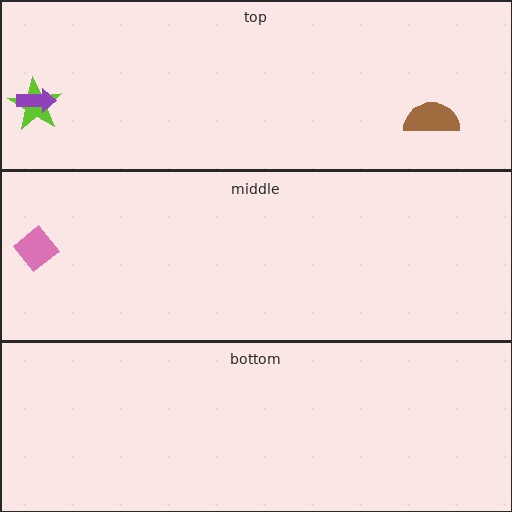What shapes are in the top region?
The lime star, the purple arrow, the brown semicircle.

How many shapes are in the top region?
3.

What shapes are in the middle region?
The pink diamond.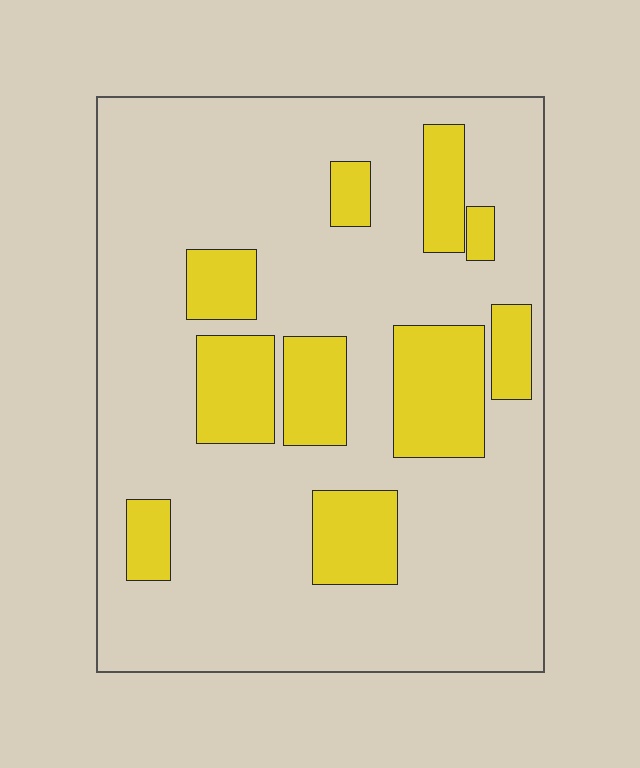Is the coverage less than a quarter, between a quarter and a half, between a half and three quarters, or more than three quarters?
Less than a quarter.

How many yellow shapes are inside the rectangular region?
10.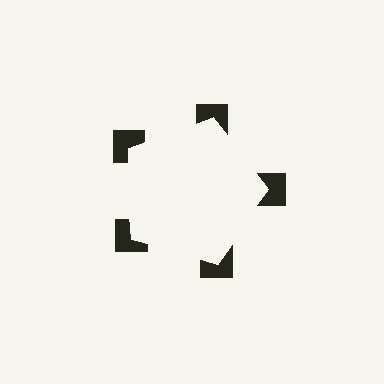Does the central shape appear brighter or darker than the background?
It typically appears slightly brighter than the background, even though no actual brightness change is drawn.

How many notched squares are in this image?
There are 5 — one at each vertex of the illusory pentagon.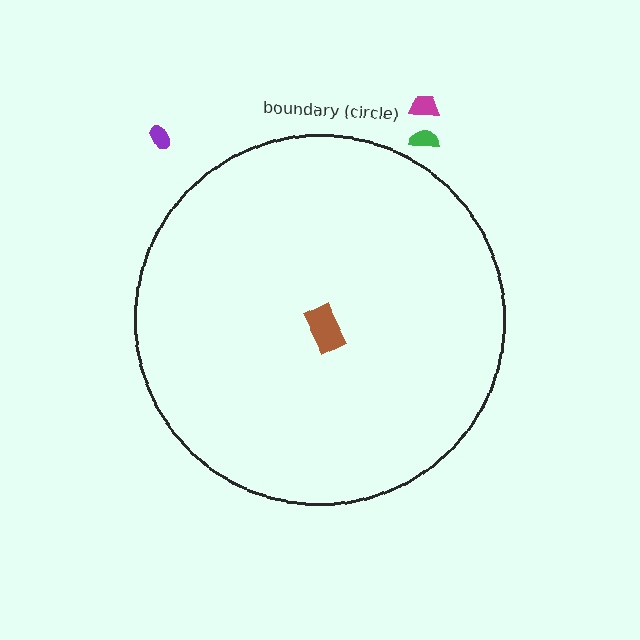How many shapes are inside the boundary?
1 inside, 3 outside.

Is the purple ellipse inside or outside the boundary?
Outside.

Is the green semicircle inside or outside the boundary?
Outside.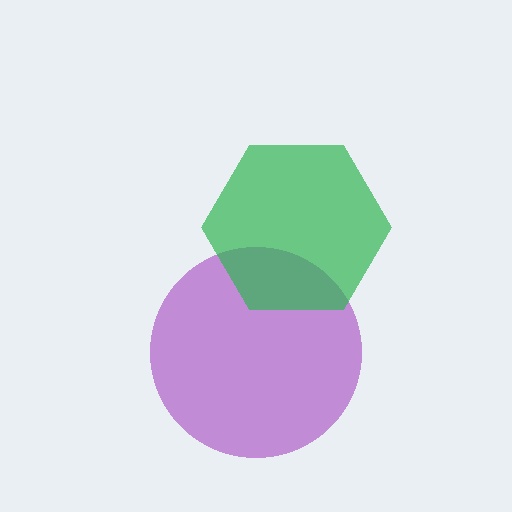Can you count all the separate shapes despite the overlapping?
Yes, there are 2 separate shapes.